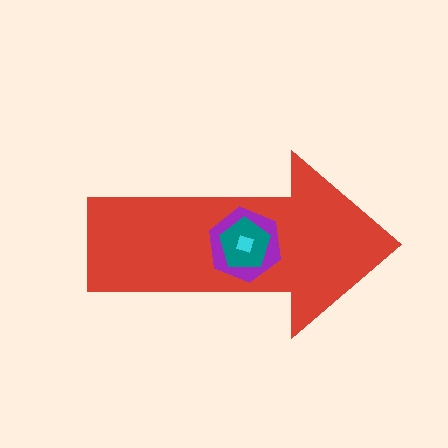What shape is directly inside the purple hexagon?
The teal pentagon.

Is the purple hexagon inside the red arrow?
Yes.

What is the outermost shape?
The red arrow.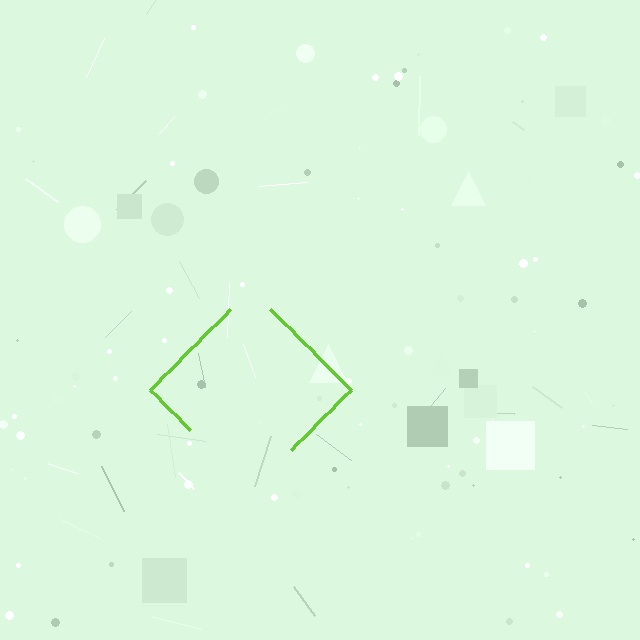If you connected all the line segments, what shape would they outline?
They would outline a diamond.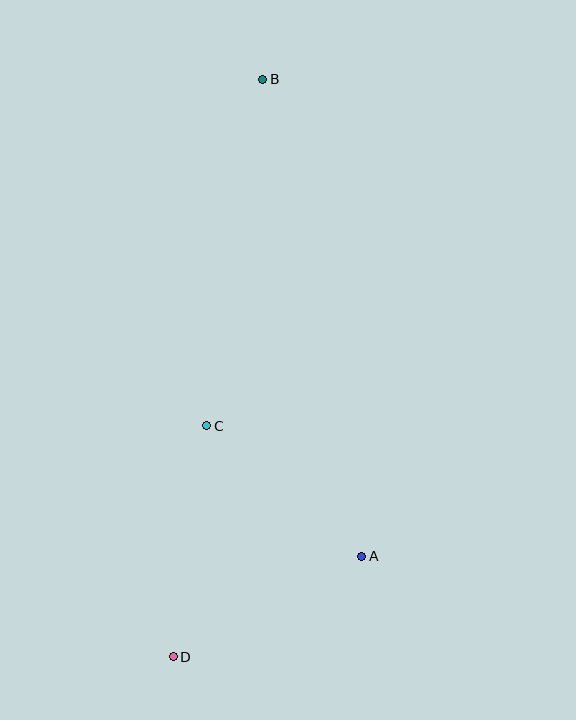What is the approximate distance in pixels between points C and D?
The distance between C and D is approximately 233 pixels.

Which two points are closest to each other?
Points A and C are closest to each other.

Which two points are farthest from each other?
Points B and D are farthest from each other.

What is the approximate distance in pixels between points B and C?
The distance between B and C is approximately 351 pixels.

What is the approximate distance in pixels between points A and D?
The distance between A and D is approximately 214 pixels.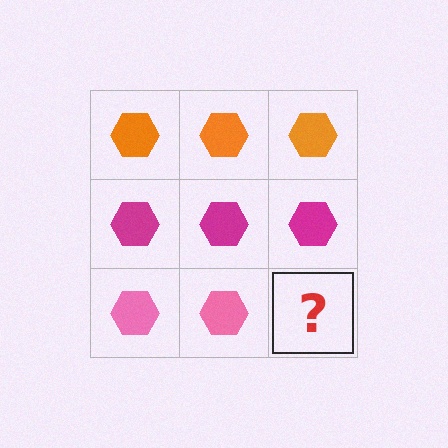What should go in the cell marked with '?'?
The missing cell should contain a pink hexagon.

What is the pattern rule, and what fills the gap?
The rule is that each row has a consistent color. The gap should be filled with a pink hexagon.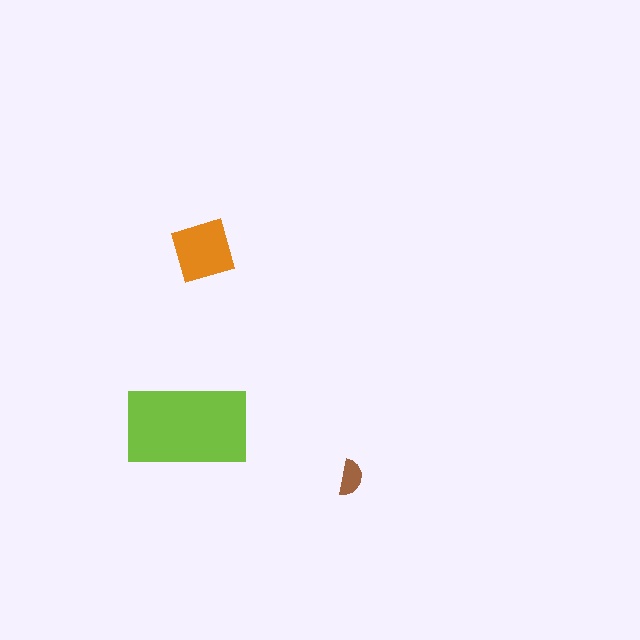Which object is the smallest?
The brown semicircle.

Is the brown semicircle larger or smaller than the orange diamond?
Smaller.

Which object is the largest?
The lime rectangle.